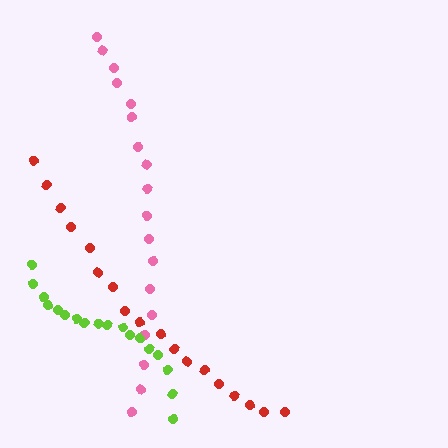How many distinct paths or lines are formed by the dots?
There are 3 distinct paths.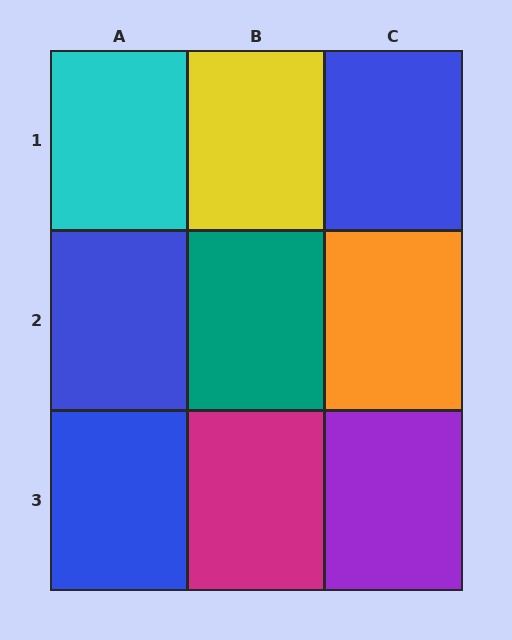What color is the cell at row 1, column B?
Yellow.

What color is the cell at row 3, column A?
Blue.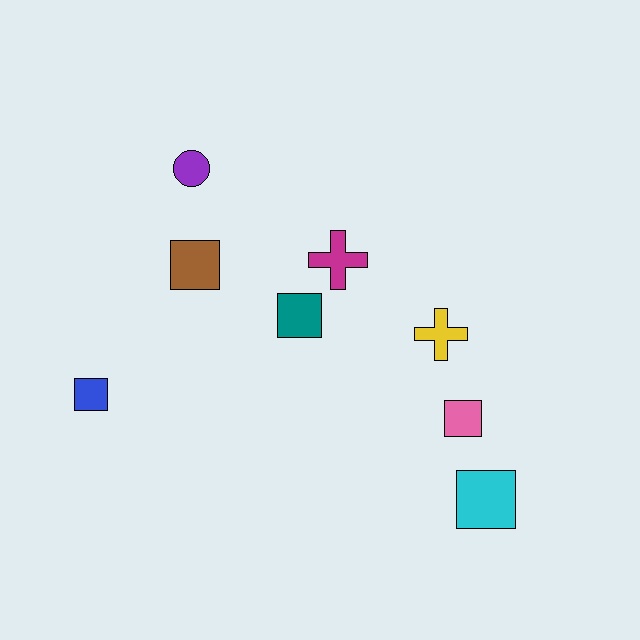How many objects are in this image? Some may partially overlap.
There are 8 objects.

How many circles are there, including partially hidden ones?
There is 1 circle.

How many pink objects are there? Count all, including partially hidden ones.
There is 1 pink object.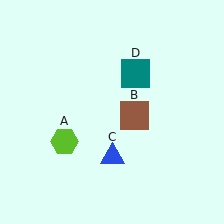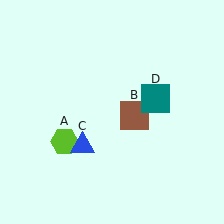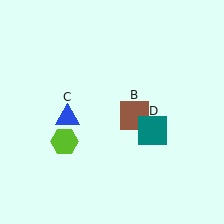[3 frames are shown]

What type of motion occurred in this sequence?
The blue triangle (object C), teal square (object D) rotated clockwise around the center of the scene.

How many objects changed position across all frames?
2 objects changed position: blue triangle (object C), teal square (object D).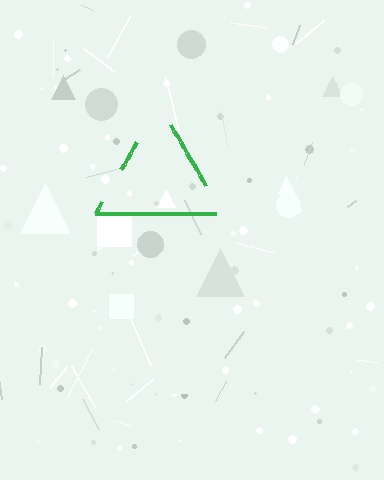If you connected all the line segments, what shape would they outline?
They would outline a triangle.